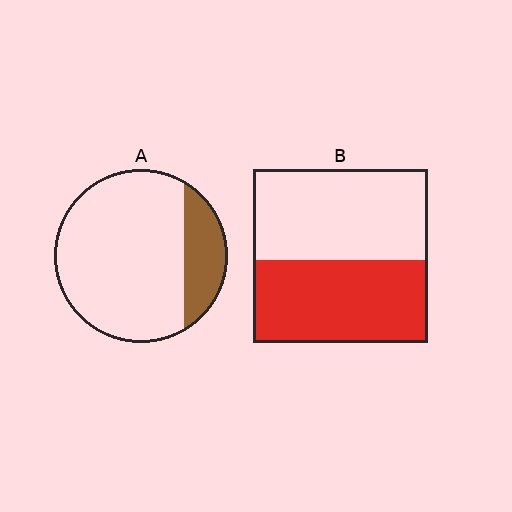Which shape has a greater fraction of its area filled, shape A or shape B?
Shape B.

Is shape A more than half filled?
No.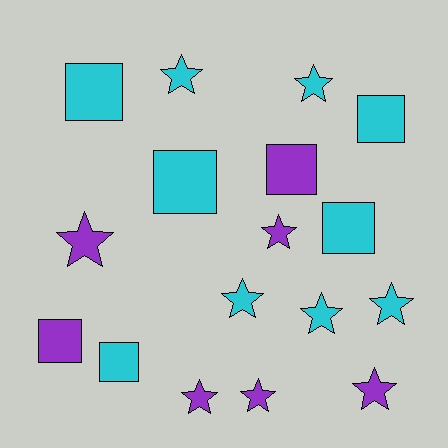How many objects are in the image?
There are 17 objects.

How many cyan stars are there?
There are 5 cyan stars.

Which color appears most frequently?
Cyan, with 10 objects.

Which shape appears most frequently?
Star, with 10 objects.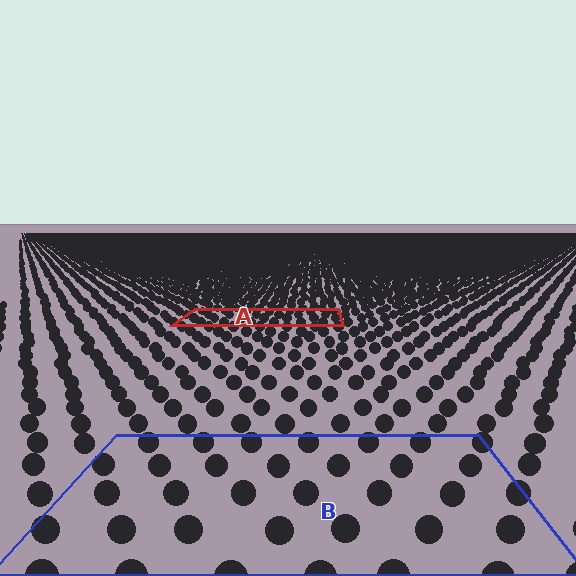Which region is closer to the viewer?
Region B is closer. The texture elements there are larger and more spread out.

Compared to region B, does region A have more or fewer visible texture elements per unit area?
Region A has more texture elements per unit area — they are packed more densely because it is farther away.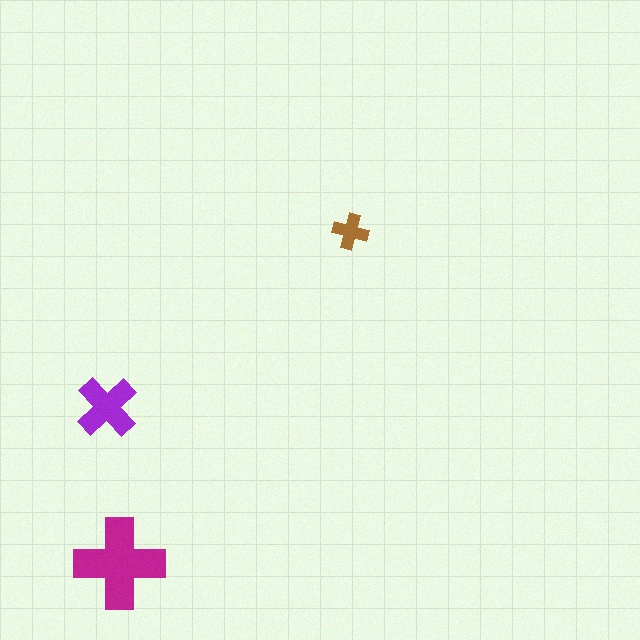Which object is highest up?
The brown cross is topmost.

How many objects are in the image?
There are 3 objects in the image.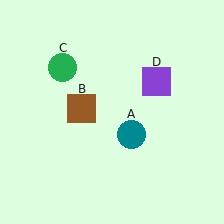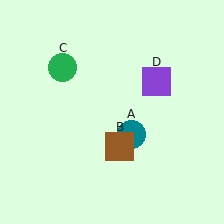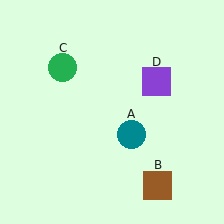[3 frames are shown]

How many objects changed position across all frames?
1 object changed position: brown square (object B).